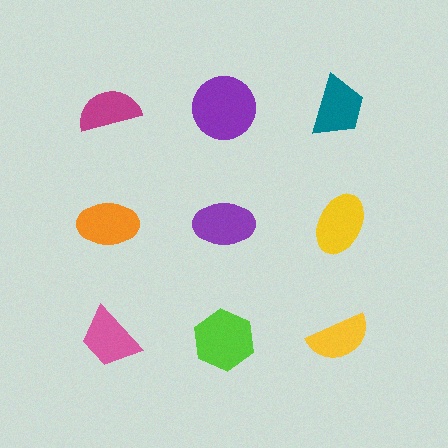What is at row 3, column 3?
A yellow semicircle.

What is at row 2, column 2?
A purple ellipse.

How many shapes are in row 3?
3 shapes.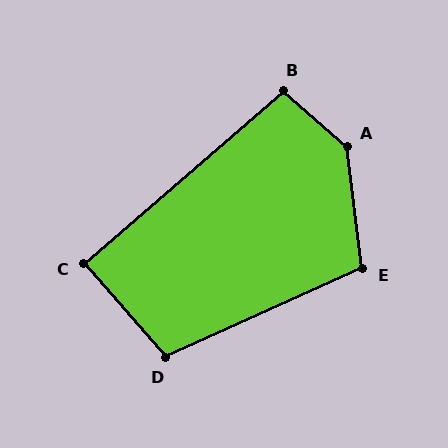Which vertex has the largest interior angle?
A, at approximately 138 degrees.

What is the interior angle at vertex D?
Approximately 107 degrees (obtuse).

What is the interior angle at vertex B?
Approximately 98 degrees (obtuse).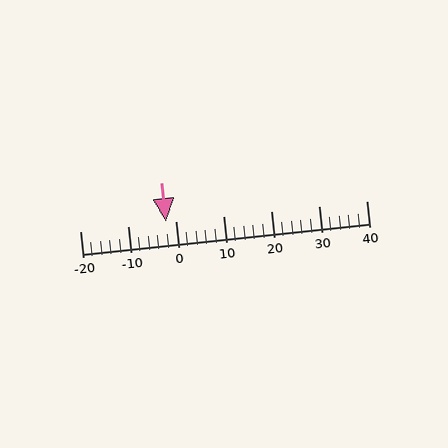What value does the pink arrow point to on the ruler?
The pink arrow points to approximately -2.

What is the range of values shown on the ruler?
The ruler shows values from -20 to 40.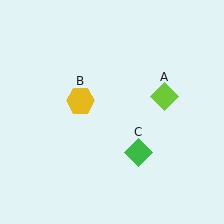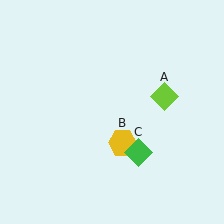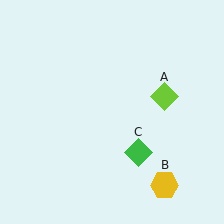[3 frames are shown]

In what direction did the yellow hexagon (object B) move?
The yellow hexagon (object B) moved down and to the right.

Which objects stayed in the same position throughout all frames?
Lime diamond (object A) and green diamond (object C) remained stationary.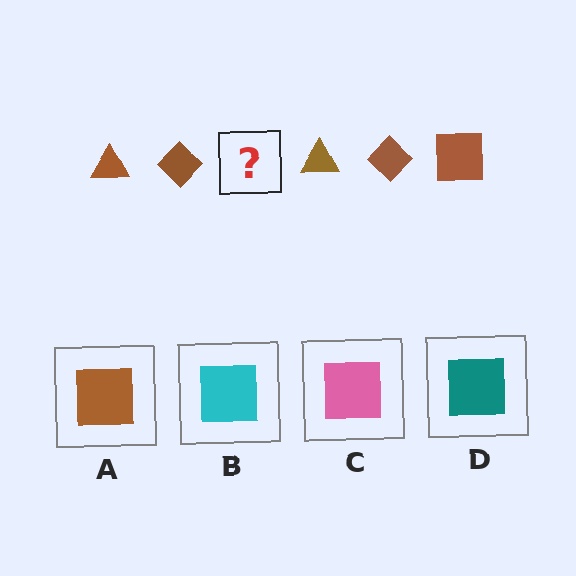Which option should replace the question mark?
Option A.